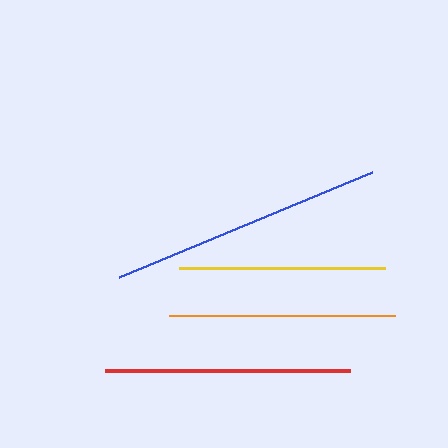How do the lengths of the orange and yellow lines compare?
The orange and yellow lines are approximately the same length.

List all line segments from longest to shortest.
From longest to shortest: blue, red, orange, yellow.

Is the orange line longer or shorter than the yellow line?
The orange line is longer than the yellow line.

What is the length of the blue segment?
The blue segment is approximately 273 pixels long.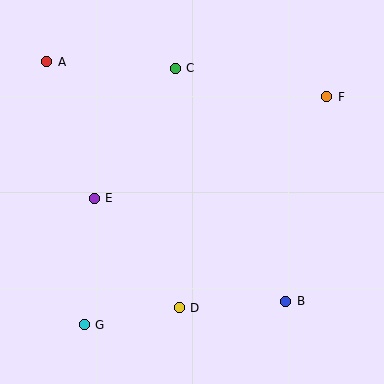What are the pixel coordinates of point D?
Point D is at (179, 308).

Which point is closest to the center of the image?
Point E at (94, 198) is closest to the center.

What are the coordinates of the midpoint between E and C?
The midpoint between E and C is at (135, 133).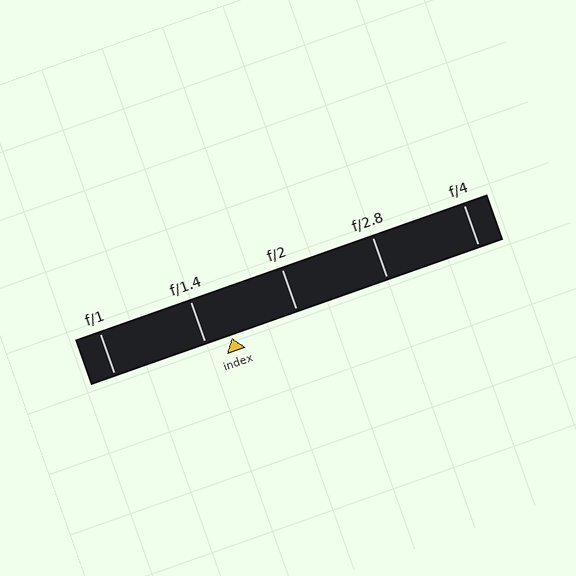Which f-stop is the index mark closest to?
The index mark is closest to f/1.4.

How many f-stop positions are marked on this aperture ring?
There are 5 f-stop positions marked.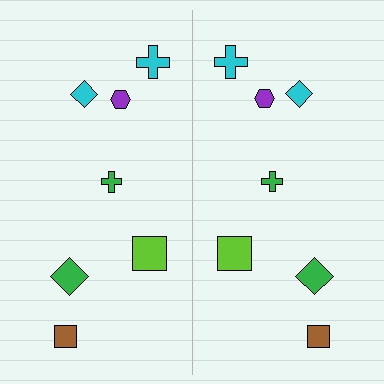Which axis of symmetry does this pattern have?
The pattern has a vertical axis of symmetry running through the center of the image.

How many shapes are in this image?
There are 14 shapes in this image.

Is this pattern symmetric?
Yes, this pattern has bilateral (reflection) symmetry.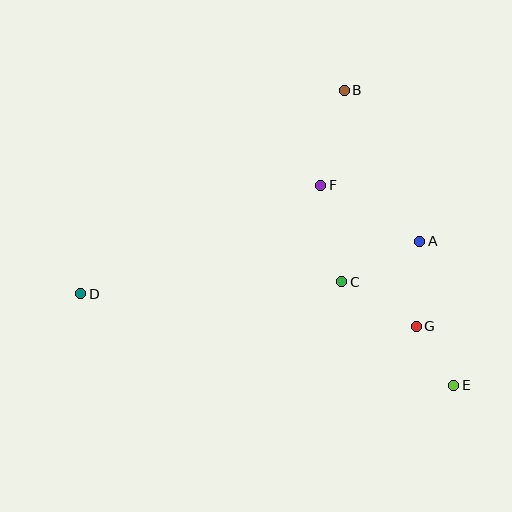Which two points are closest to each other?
Points E and G are closest to each other.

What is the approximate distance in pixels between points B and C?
The distance between B and C is approximately 191 pixels.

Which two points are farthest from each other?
Points D and E are farthest from each other.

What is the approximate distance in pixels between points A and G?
The distance between A and G is approximately 85 pixels.